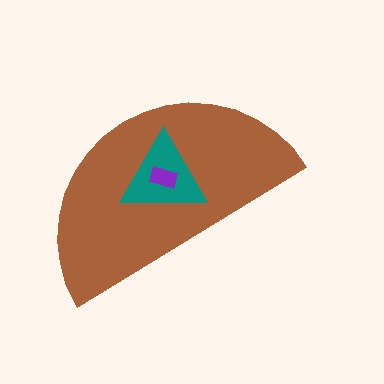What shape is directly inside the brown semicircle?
The teal triangle.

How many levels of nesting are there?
3.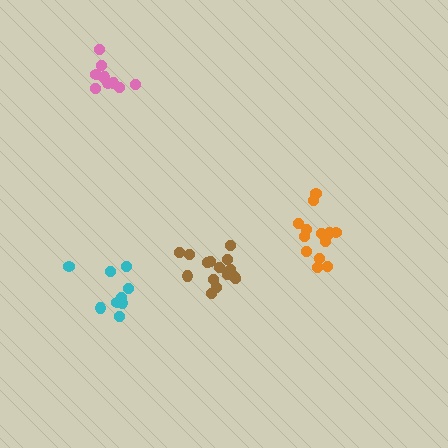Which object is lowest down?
The cyan cluster is bottommost.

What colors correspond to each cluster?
The clusters are colored: cyan, brown, orange, pink.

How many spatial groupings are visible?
There are 4 spatial groupings.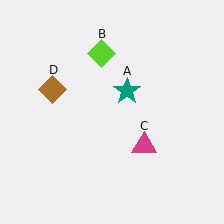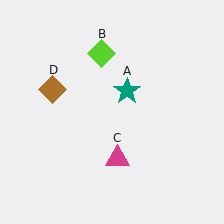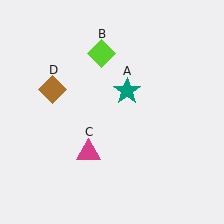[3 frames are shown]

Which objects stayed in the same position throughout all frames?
Teal star (object A) and lime diamond (object B) and brown diamond (object D) remained stationary.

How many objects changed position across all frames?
1 object changed position: magenta triangle (object C).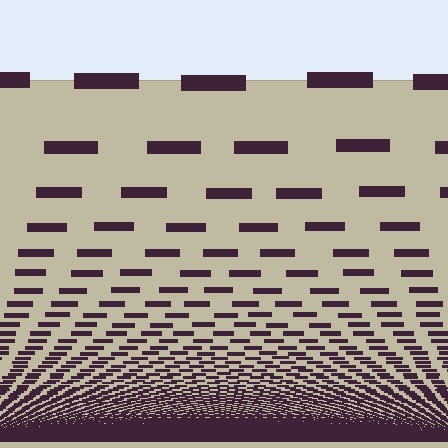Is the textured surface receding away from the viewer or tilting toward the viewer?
The surface appears to tilt toward the viewer. Texture elements get larger and sparser toward the top.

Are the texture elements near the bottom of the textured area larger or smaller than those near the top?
Smaller. The gradient is inverted — elements near the bottom are smaller and denser.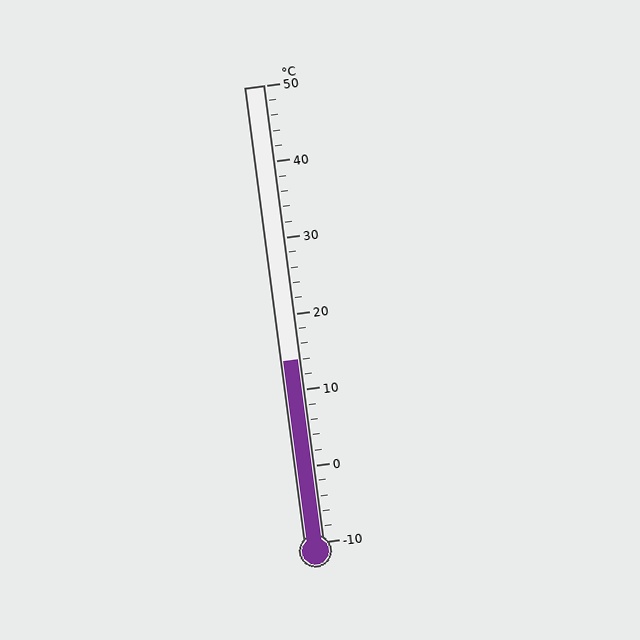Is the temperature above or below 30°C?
The temperature is below 30°C.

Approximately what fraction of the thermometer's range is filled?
The thermometer is filled to approximately 40% of its range.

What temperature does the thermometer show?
The thermometer shows approximately 14°C.